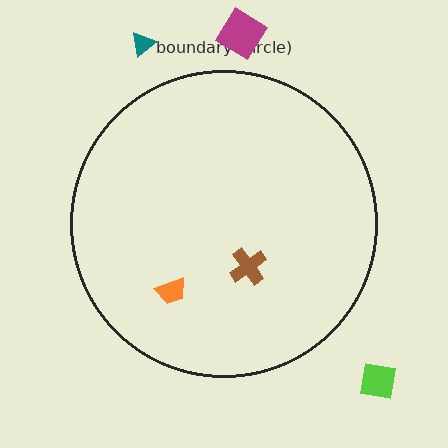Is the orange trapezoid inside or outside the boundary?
Inside.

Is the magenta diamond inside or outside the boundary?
Outside.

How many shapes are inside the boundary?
2 inside, 3 outside.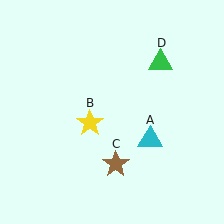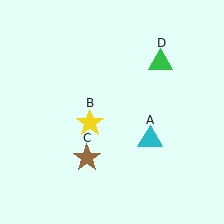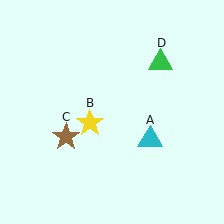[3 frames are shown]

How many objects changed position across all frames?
1 object changed position: brown star (object C).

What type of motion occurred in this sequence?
The brown star (object C) rotated clockwise around the center of the scene.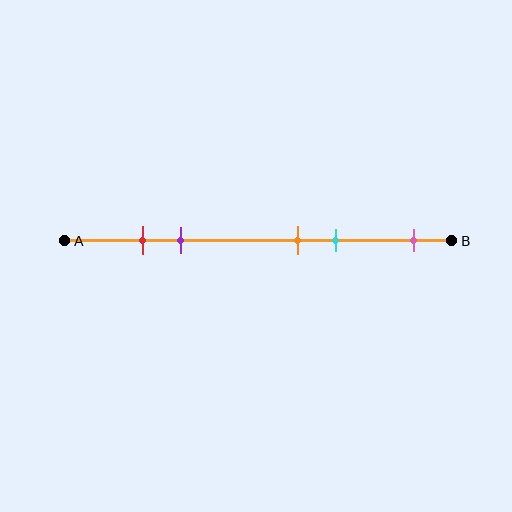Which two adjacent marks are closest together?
The red and purple marks are the closest adjacent pair.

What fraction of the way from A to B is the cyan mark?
The cyan mark is approximately 70% (0.7) of the way from A to B.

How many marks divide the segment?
There are 5 marks dividing the segment.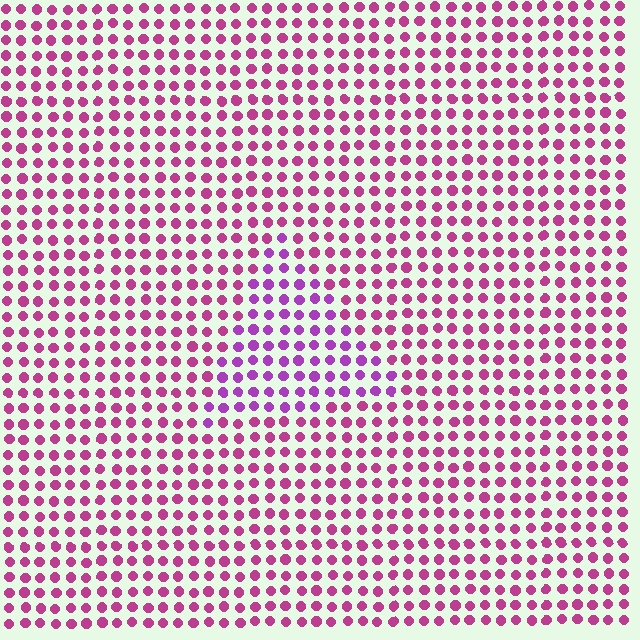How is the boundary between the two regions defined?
The boundary is defined purely by a slight shift in hue (about 30 degrees). Spacing, size, and orientation are identical on both sides.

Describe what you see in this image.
The image is filled with small magenta elements in a uniform arrangement. A triangle-shaped region is visible where the elements are tinted to a slightly different hue, forming a subtle color boundary.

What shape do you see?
I see a triangle.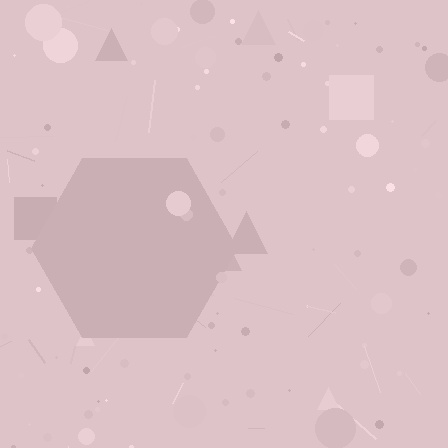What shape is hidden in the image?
A hexagon is hidden in the image.